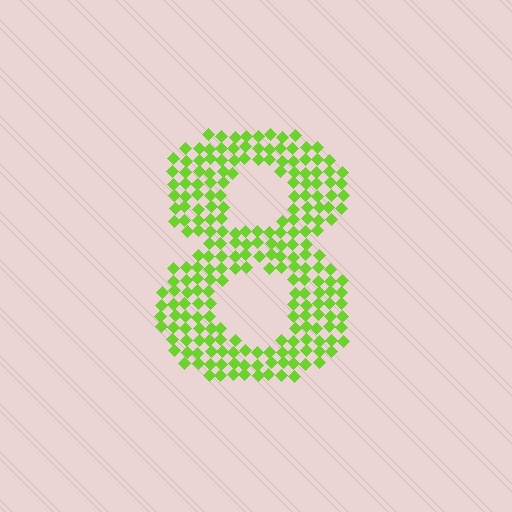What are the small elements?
The small elements are diamonds.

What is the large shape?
The large shape is the digit 8.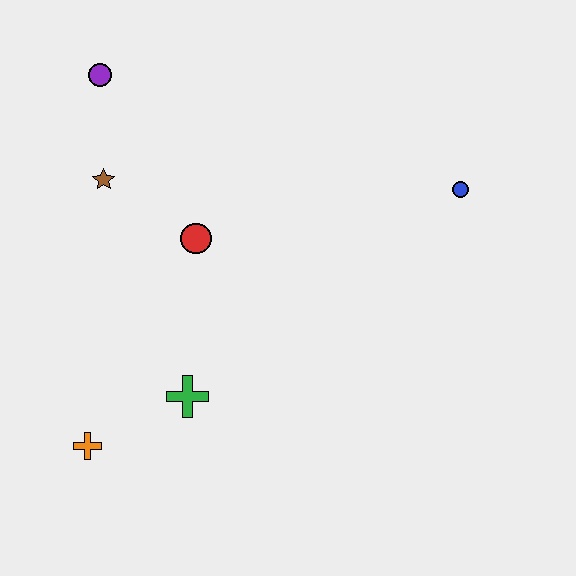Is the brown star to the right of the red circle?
No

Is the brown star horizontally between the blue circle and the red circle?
No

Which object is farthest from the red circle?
The blue circle is farthest from the red circle.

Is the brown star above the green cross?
Yes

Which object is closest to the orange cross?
The green cross is closest to the orange cross.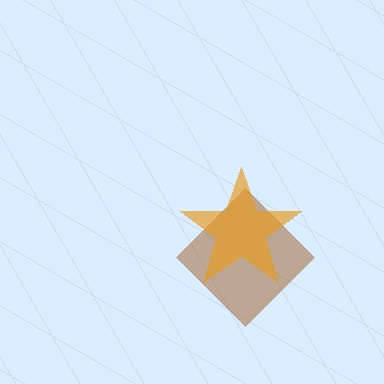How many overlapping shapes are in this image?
There are 2 overlapping shapes in the image.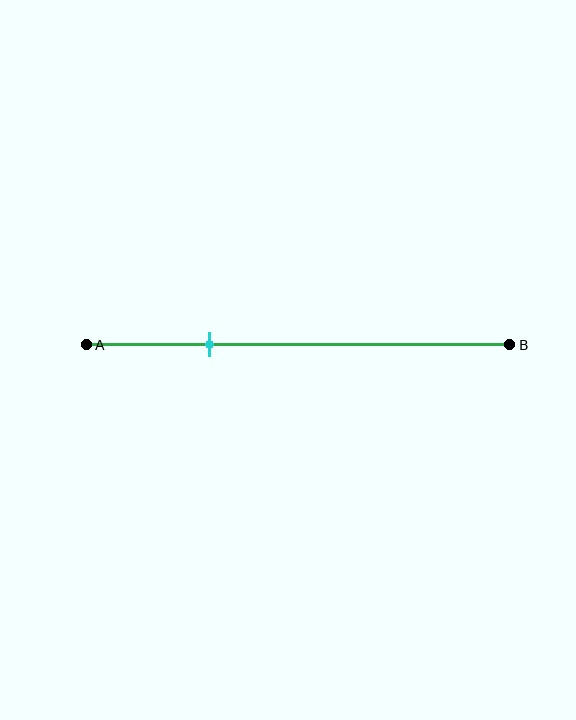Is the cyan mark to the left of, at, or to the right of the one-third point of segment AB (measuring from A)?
The cyan mark is to the left of the one-third point of segment AB.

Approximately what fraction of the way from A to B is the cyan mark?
The cyan mark is approximately 30% of the way from A to B.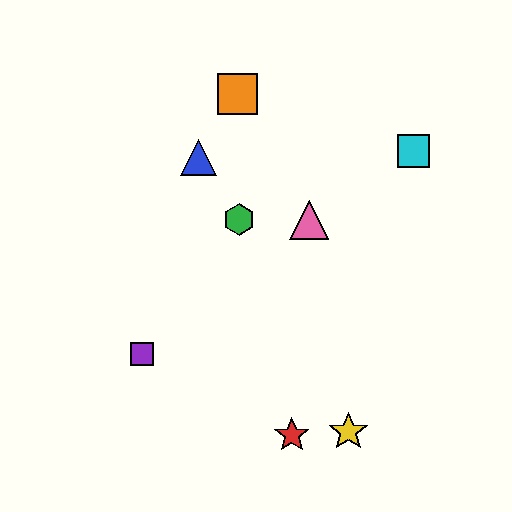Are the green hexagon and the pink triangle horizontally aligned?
Yes, both are at y≈220.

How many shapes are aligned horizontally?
2 shapes (the green hexagon, the pink triangle) are aligned horizontally.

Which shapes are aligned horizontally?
The green hexagon, the pink triangle are aligned horizontally.